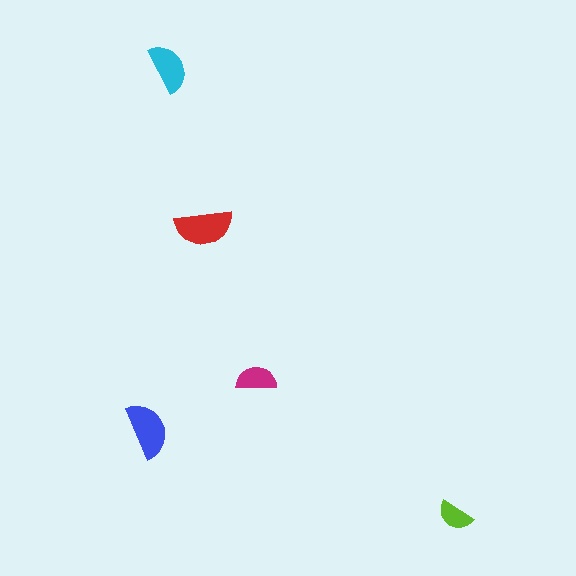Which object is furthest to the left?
The blue semicircle is leftmost.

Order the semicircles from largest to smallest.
the red one, the blue one, the cyan one, the magenta one, the lime one.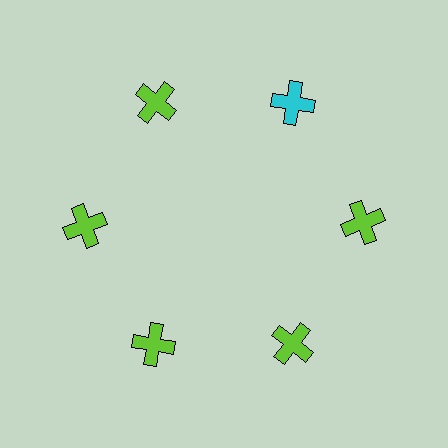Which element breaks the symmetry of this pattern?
The cyan cross at roughly the 1 o'clock position breaks the symmetry. All other shapes are lime crosses.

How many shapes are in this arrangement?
There are 6 shapes arranged in a ring pattern.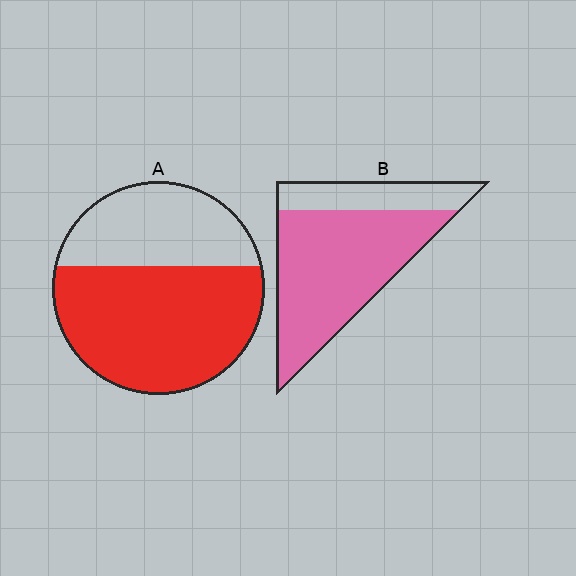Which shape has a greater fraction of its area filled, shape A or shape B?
Shape B.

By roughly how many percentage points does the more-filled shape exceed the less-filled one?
By roughly 10 percentage points (B over A).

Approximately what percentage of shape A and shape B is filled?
A is approximately 65% and B is approximately 75%.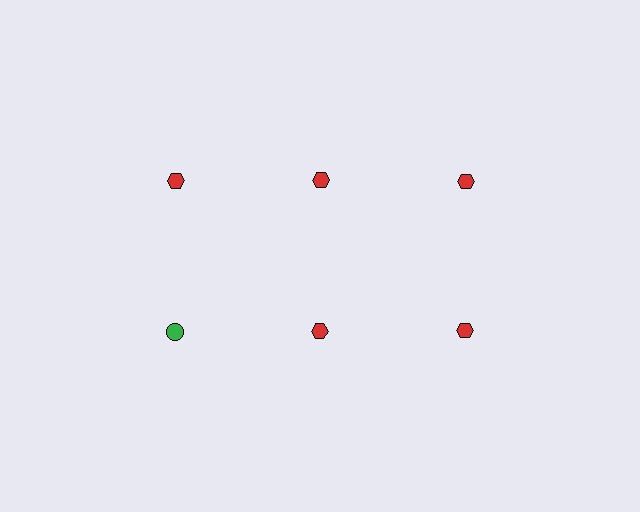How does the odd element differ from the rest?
It differs in both color (green instead of red) and shape (circle instead of hexagon).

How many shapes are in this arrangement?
There are 6 shapes arranged in a grid pattern.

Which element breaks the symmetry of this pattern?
The green circle in the second row, leftmost column breaks the symmetry. All other shapes are red hexagons.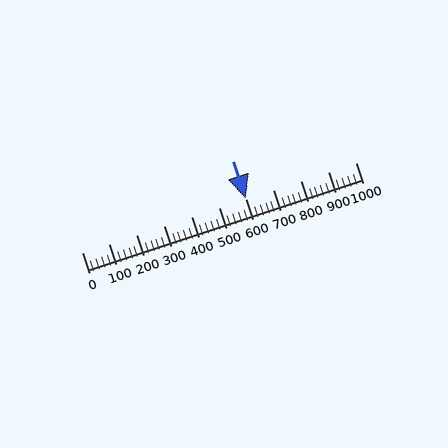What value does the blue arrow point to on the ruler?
The blue arrow points to approximately 600.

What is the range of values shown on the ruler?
The ruler shows values from 0 to 1000.